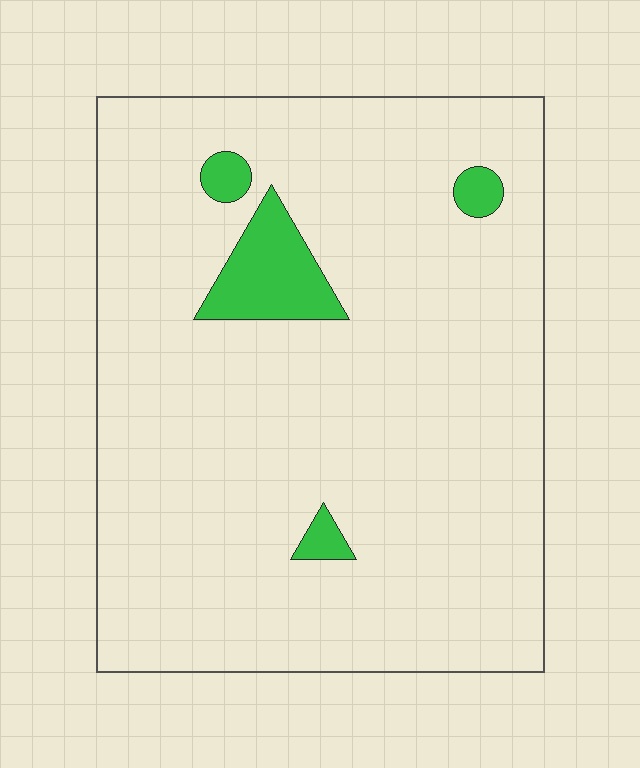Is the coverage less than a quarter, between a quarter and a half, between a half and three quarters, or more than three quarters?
Less than a quarter.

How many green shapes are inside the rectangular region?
4.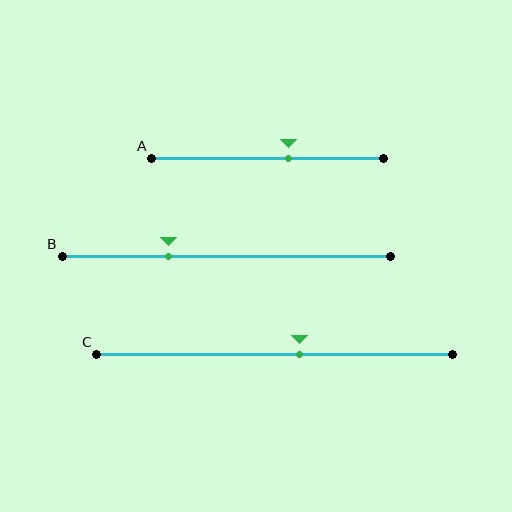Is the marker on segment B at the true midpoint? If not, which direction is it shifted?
No, the marker on segment B is shifted to the left by about 18% of the segment length.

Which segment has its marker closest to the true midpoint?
Segment C has its marker closest to the true midpoint.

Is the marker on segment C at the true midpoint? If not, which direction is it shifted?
No, the marker on segment C is shifted to the right by about 7% of the segment length.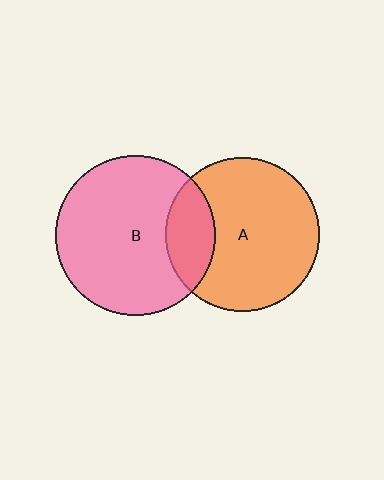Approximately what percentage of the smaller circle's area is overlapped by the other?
Approximately 20%.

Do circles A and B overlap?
Yes.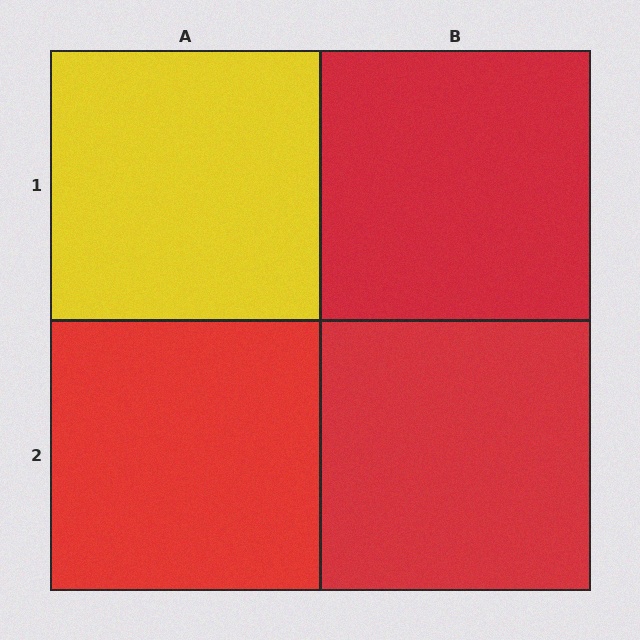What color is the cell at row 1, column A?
Yellow.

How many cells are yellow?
1 cell is yellow.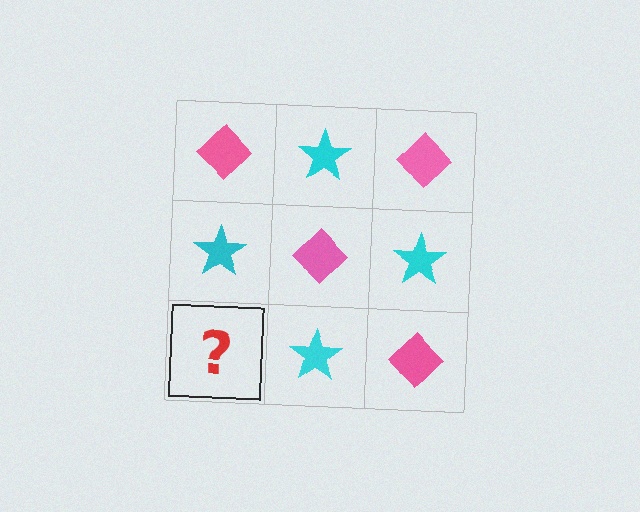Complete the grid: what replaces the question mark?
The question mark should be replaced with a pink diamond.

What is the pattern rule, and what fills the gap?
The rule is that it alternates pink diamond and cyan star in a checkerboard pattern. The gap should be filled with a pink diamond.